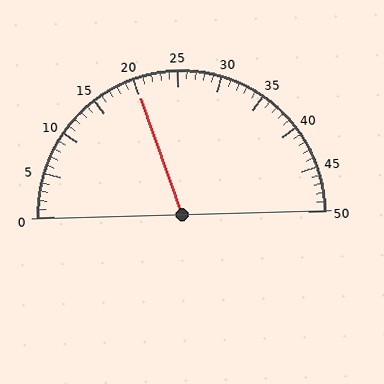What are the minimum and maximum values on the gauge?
The gauge ranges from 0 to 50.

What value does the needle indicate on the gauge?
The needle indicates approximately 20.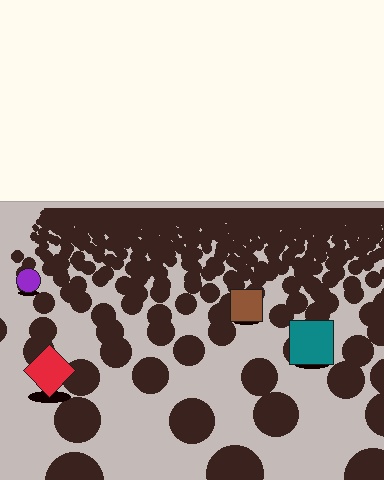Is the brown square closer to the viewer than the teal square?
No. The teal square is closer — you can tell from the texture gradient: the ground texture is coarser near it.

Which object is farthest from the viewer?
The purple circle is farthest from the viewer. It appears smaller and the ground texture around it is denser.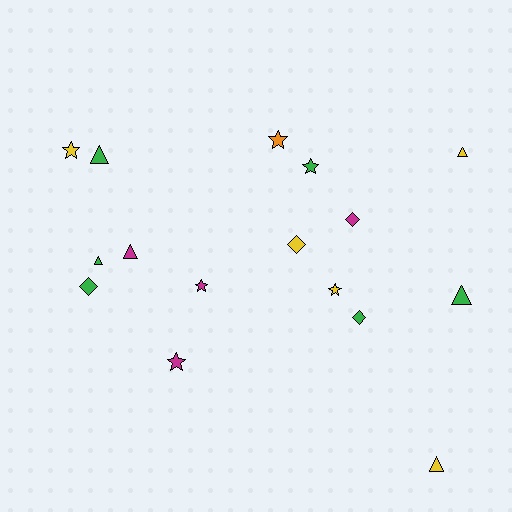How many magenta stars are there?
There are 2 magenta stars.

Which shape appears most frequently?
Star, with 6 objects.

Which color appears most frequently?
Green, with 6 objects.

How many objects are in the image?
There are 16 objects.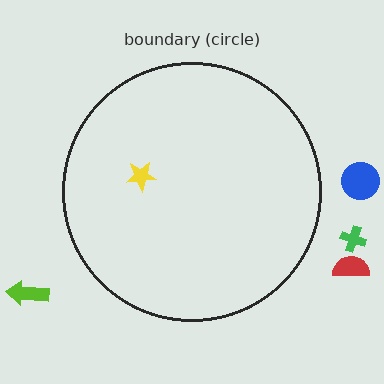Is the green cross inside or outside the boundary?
Outside.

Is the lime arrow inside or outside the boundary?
Outside.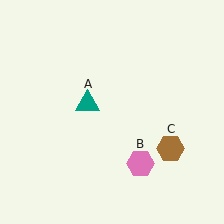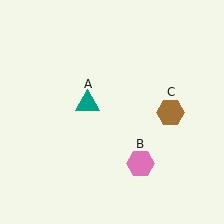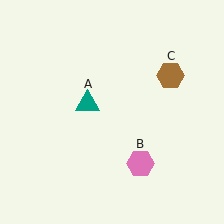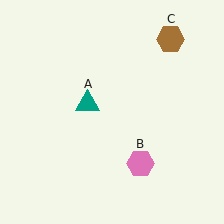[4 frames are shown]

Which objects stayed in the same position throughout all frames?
Teal triangle (object A) and pink hexagon (object B) remained stationary.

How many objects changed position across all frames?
1 object changed position: brown hexagon (object C).